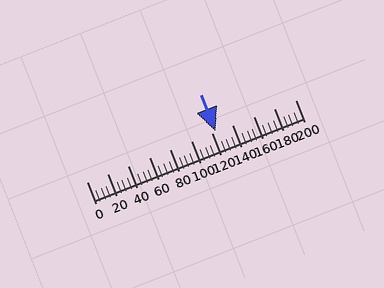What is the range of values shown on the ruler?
The ruler shows values from 0 to 200.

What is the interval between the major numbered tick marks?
The major tick marks are spaced 20 units apart.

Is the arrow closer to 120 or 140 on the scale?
The arrow is closer to 120.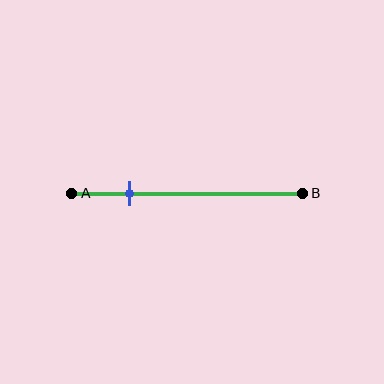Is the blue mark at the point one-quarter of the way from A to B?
Yes, the mark is approximately at the one-quarter point.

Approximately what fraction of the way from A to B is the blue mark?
The blue mark is approximately 25% of the way from A to B.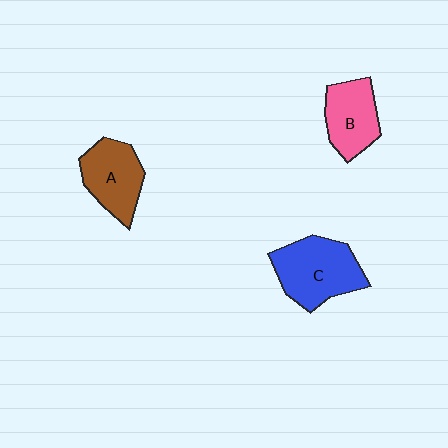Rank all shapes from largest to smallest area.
From largest to smallest: C (blue), A (brown), B (pink).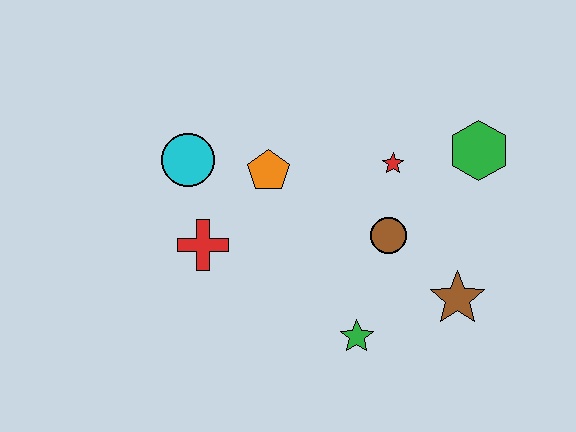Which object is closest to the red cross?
The cyan circle is closest to the red cross.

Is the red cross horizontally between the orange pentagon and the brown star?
No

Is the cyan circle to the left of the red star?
Yes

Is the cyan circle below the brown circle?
No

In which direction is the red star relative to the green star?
The red star is above the green star.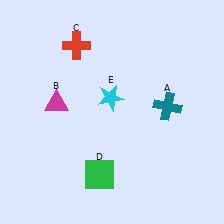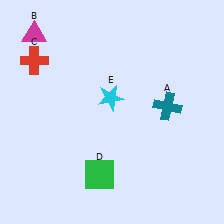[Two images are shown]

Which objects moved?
The objects that moved are: the magenta triangle (B), the red cross (C).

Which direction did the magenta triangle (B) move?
The magenta triangle (B) moved up.